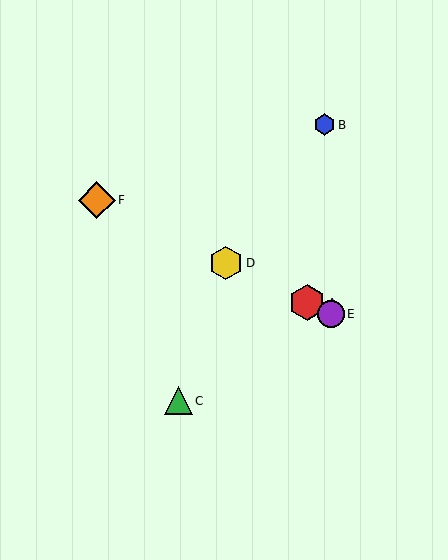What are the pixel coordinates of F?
Object F is at (97, 200).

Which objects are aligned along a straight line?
Objects A, D, E, F are aligned along a straight line.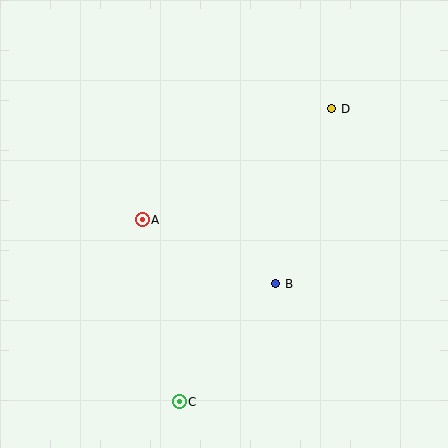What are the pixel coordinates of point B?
Point B is at (276, 284).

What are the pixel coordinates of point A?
Point A is at (142, 220).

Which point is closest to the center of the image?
Point B at (276, 284) is closest to the center.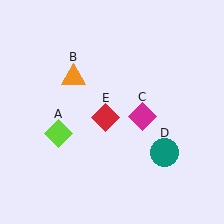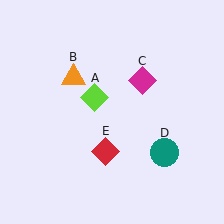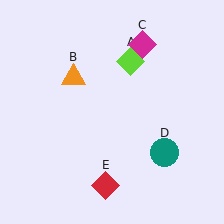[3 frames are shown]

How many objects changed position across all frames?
3 objects changed position: lime diamond (object A), magenta diamond (object C), red diamond (object E).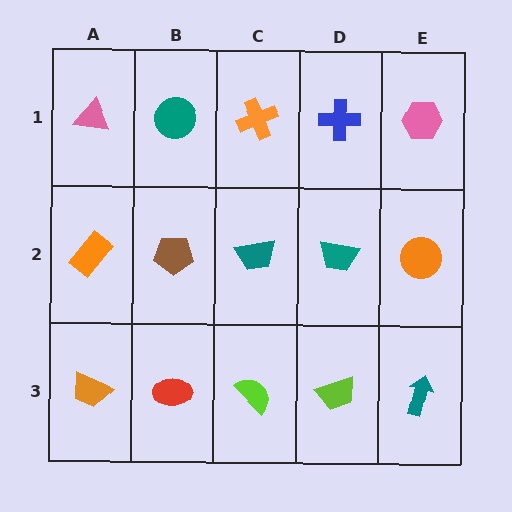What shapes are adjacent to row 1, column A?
An orange rectangle (row 2, column A), a teal circle (row 1, column B).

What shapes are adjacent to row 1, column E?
An orange circle (row 2, column E), a blue cross (row 1, column D).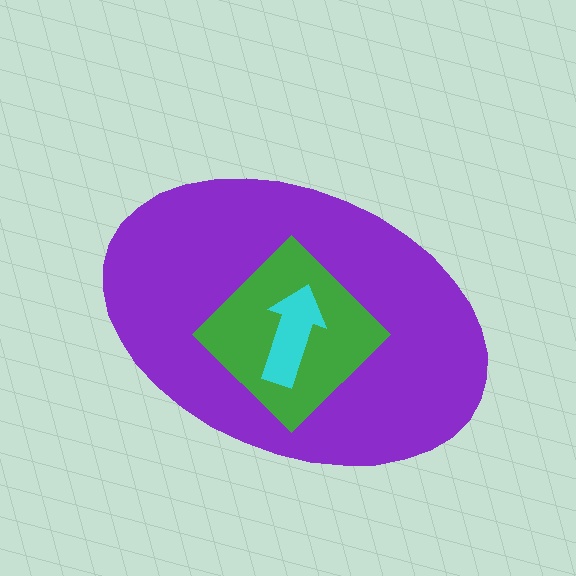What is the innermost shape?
The cyan arrow.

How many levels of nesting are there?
3.